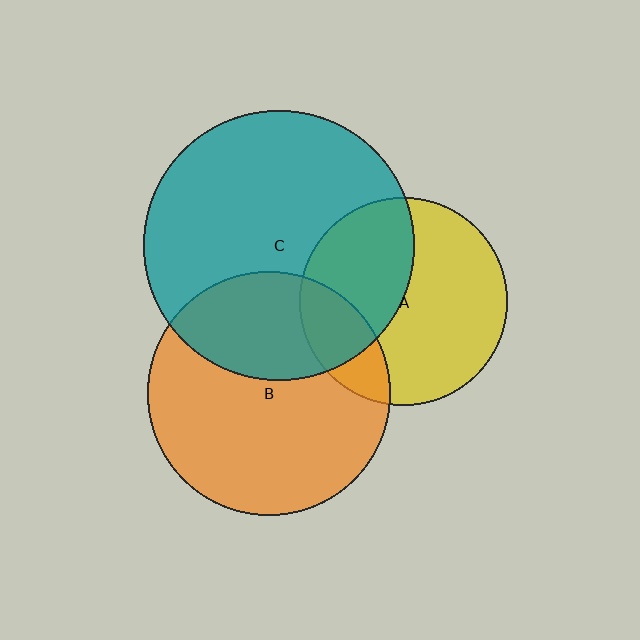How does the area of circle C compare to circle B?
Approximately 1.2 times.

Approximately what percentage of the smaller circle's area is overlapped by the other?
Approximately 40%.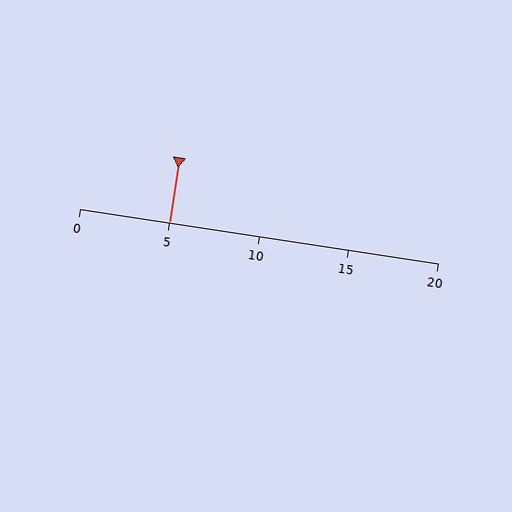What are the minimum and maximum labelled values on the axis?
The axis runs from 0 to 20.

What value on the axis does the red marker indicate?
The marker indicates approximately 5.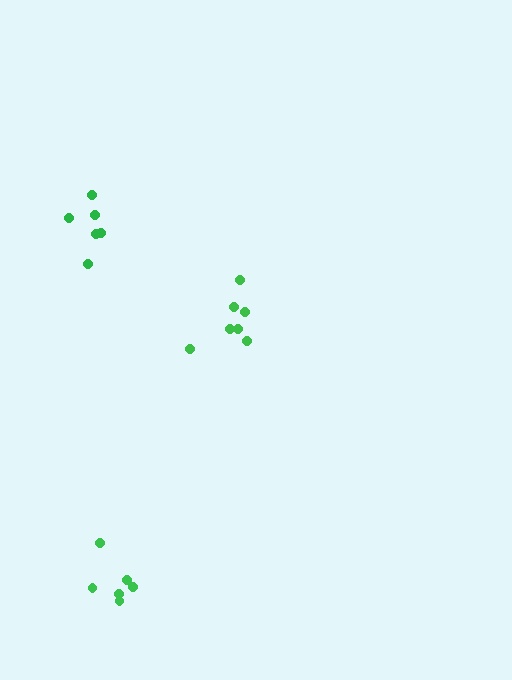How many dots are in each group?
Group 1: 7 dots, Group 2: 6 dots, Group 3: 6 dots (19 total).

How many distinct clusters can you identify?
There are 3 distinct clusters.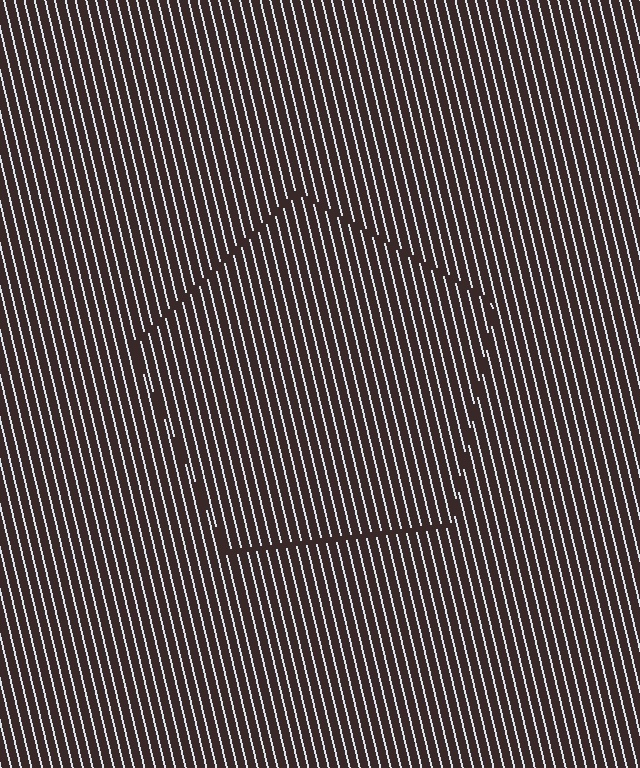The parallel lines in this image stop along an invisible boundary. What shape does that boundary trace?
An illusory pentagon. The interior of the shape contains the same grating, shifted by half a period — the contour is defined by the phase discontinuity where line-ends from the inner and outer gratings abut.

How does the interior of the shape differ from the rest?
The interior of the shape contains the same grating, shifted by half a period — the contour is defined by the phase discontinuity where line-ends from the inner and outer gratings abut.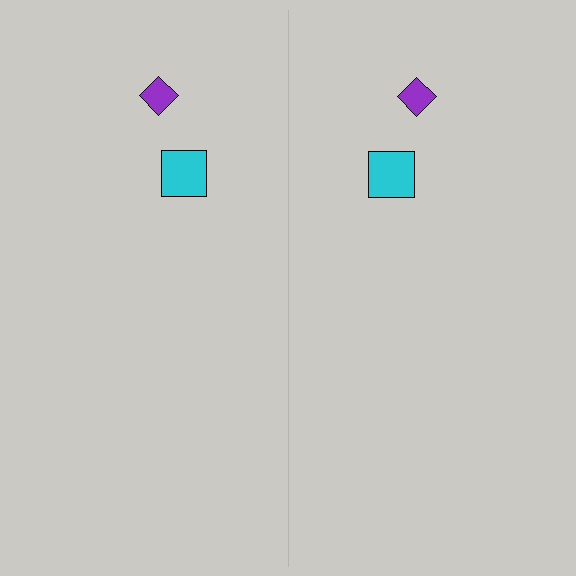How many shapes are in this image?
There are 4 shapes in this image.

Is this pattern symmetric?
Yes, this pattern has bilateral (reflection) symmetry.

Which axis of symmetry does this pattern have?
The pattern has a vertical axis of symmetry running through the center of the image.